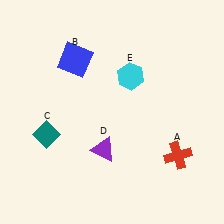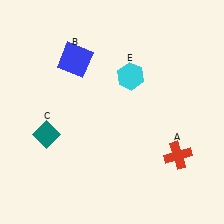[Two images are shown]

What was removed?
The purple triangle (D) was removed in Image 2.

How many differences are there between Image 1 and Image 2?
There is 1 difference between the two images.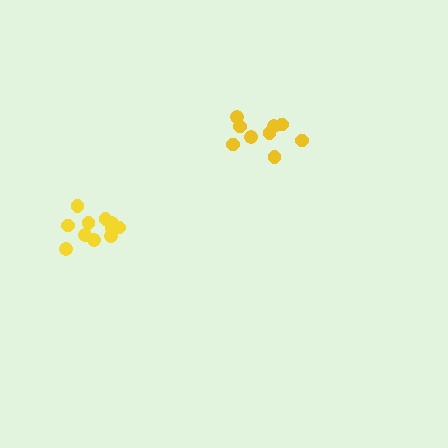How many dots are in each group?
Group 1: 9 dots, Group 2: 11 dots (20 total).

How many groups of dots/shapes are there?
There are 2 groups.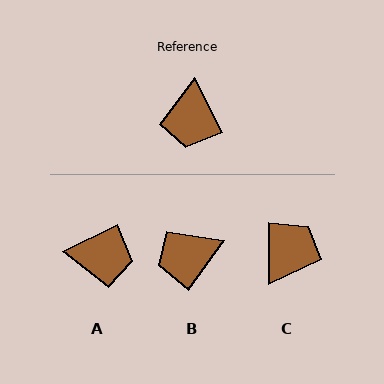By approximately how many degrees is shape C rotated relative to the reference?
Approximately 153 degrees counter-clockwise.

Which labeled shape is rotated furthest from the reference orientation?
C, about 153 degrees away.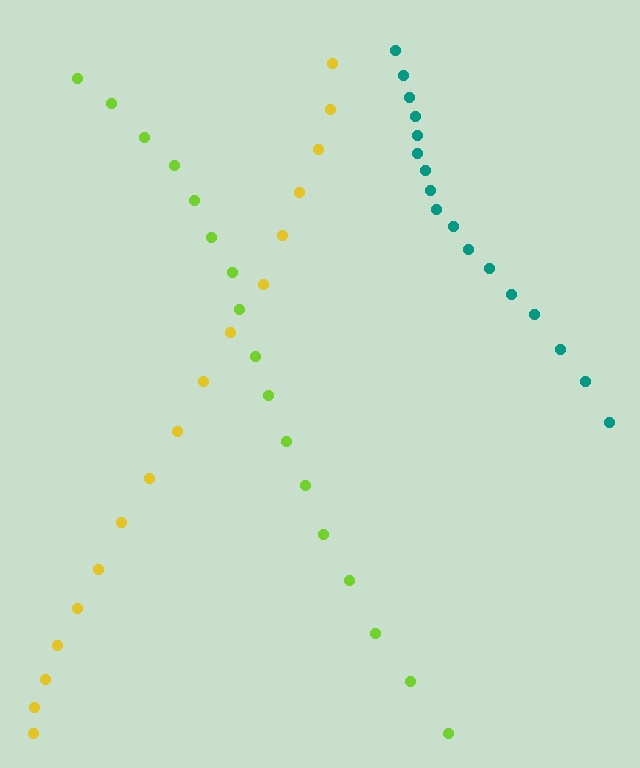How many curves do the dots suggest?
There are 3 distinct paths.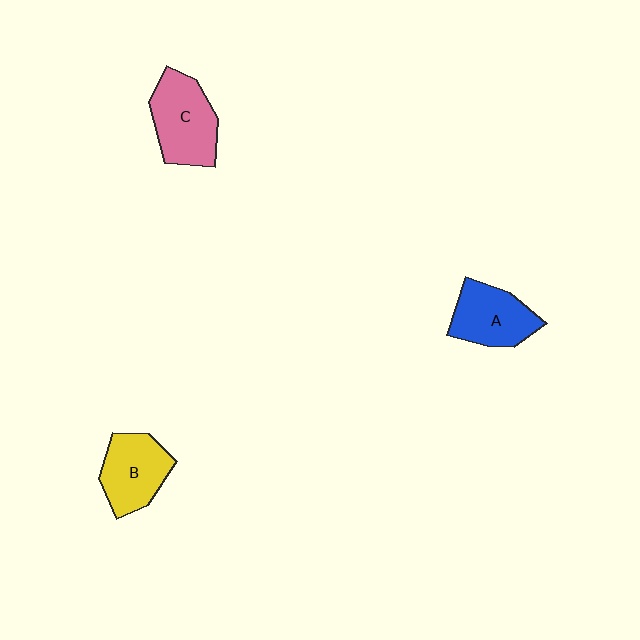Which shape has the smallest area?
Shape A (blue).